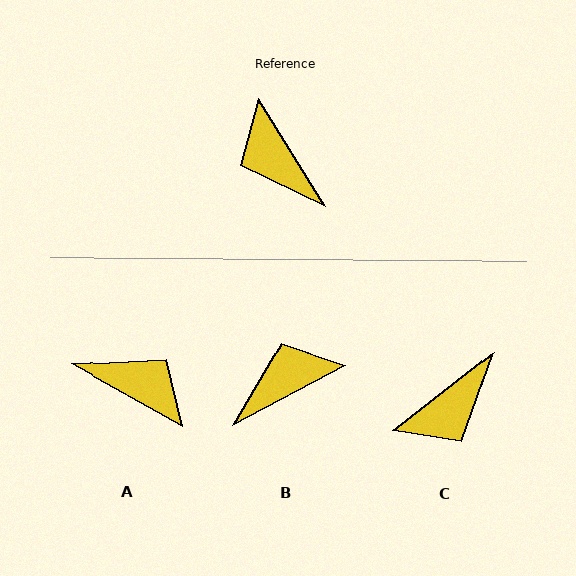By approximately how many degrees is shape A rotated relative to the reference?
Approximately 151 degrees clockwise.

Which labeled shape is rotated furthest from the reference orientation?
A, about 151 degrees away.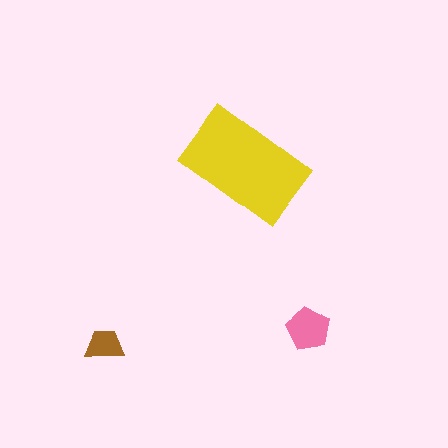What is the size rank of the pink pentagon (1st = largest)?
2nd.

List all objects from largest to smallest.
The yellow rectangle, the pink pentagon, the brown trapezoid.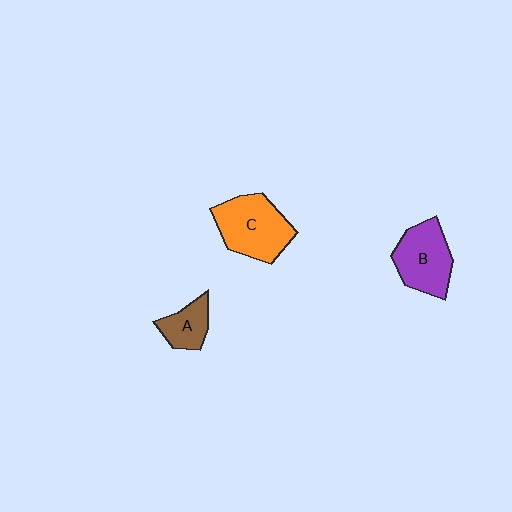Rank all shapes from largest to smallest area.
From largest to smallest: C (orange), B (purple), A (brown).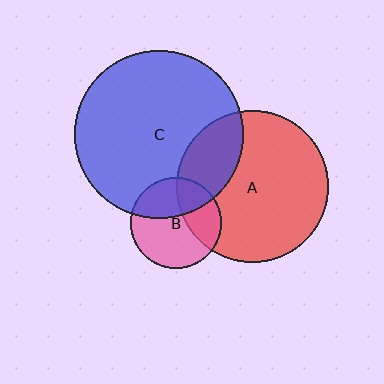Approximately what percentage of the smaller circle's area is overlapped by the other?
Approximately 30%.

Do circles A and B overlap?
Yes.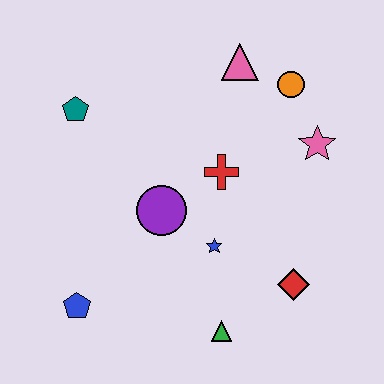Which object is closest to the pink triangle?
The orange circle is closest to the pink triangle.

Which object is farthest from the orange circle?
The blue pentagon is farthest from the orange circle.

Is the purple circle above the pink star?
No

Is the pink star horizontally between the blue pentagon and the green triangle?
No